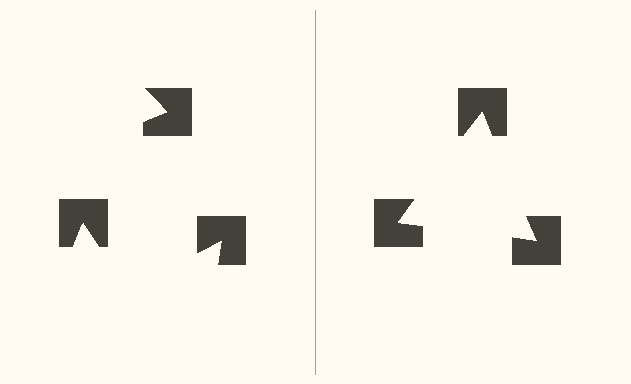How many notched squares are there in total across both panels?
6 — 3 on each side.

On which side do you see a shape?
An illusory triangle appears on the right side. On the left side the wedge cuts are rotated, so no coherent shape forms.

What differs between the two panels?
The notched squares are positioned identically on both sides; only the wedge orientations differ. On the right they align to a triangle; on the left they are misaligned.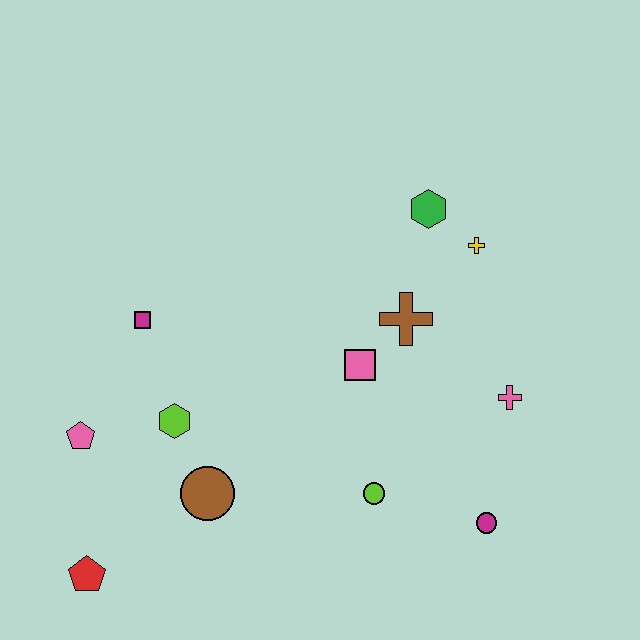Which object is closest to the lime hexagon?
The brown circle is closest to the lime hexagon.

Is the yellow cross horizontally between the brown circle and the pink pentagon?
No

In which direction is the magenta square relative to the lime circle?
The magenta square is to the left of the lime circle.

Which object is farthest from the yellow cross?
The red pentagon is farthest from the yellow cross.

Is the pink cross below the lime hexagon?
No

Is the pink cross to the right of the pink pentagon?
Yes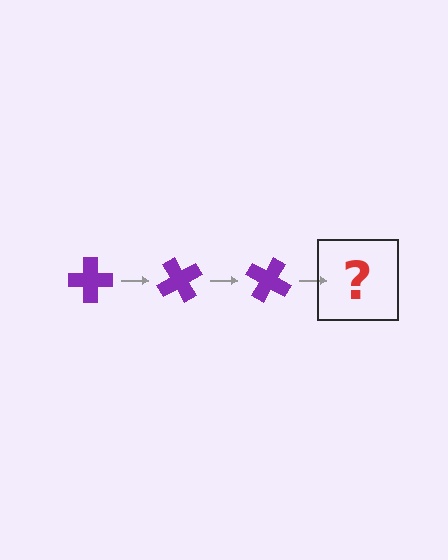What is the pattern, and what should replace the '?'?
The pattern is that the cross rotates 60 degrees each step. The '?' should be a purple cross rotated 180 degrees.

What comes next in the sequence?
The next element should be a purple cross rotated 180 degrees.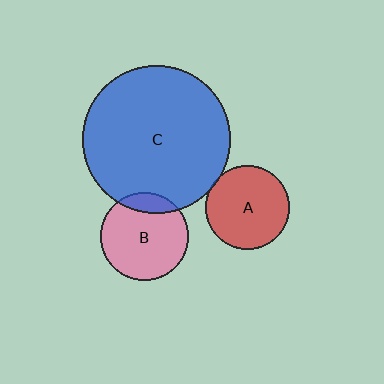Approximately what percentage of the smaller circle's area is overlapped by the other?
Approximately 5%.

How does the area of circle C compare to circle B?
Approximately 2.8 times.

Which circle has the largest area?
Circle C (blue).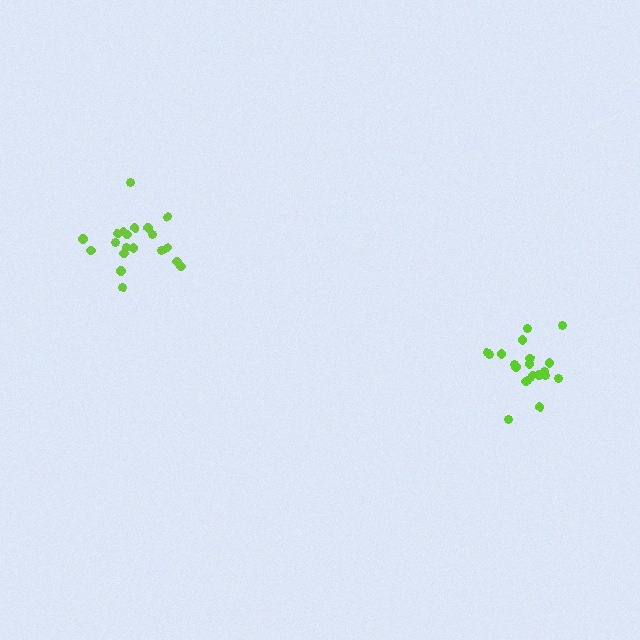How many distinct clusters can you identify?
There are 2 distinct clusters.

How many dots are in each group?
Group 1: 20 dots, Group 2: 20 dots (40 total).